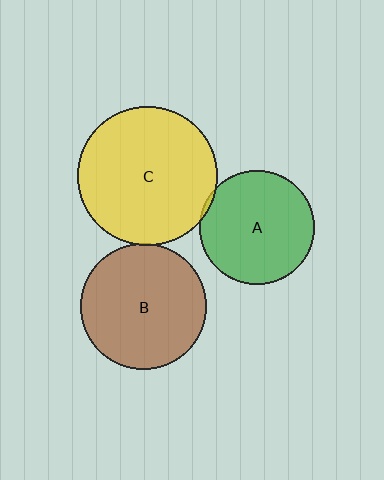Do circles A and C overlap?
Yes.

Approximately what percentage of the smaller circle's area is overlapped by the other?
Approximately 5%.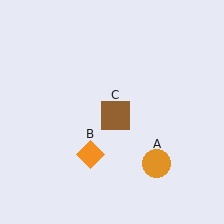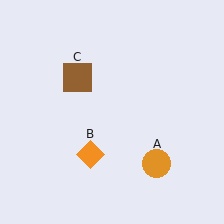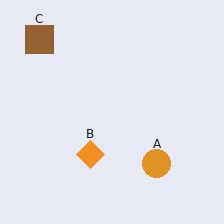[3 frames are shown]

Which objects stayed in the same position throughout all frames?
Orange circle (object A) and orange diamond (object B) remained stationary.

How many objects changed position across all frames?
1 object changed position: brown square (object C).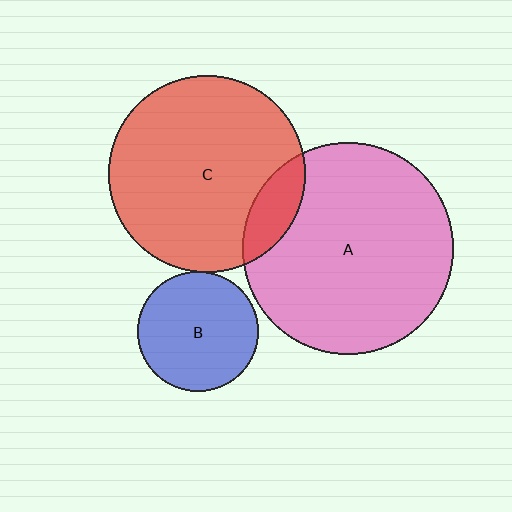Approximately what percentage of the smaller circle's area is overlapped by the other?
Approximately 15%.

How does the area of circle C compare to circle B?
Approximately 2.7 times.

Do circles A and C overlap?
Yes.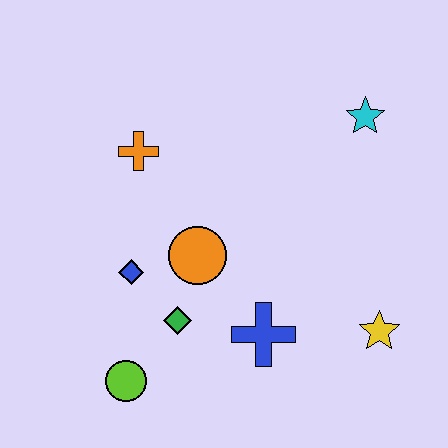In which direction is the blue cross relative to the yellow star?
The blue cross is to the left of the yellow star.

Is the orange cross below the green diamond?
No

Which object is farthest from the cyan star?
The lime circle is farthest from the cyan star.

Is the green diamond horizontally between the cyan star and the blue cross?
No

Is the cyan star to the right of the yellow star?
No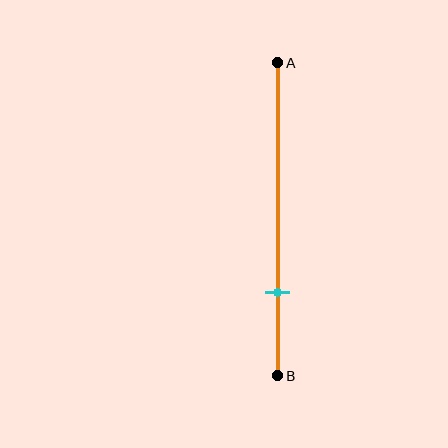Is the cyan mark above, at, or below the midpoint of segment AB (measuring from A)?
The cyan mark is below the midpoint of segment AB.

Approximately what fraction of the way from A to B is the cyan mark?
The cyan mark is approximately 75% of the way from A to B.